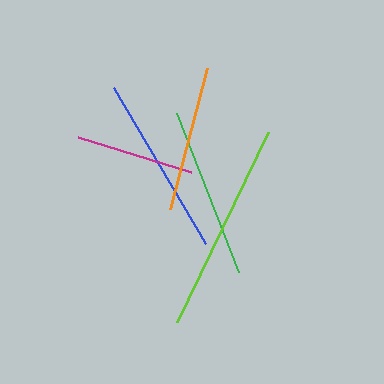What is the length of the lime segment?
The lime segment is approximately 211 pixels long.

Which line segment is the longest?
The lime line is the longest at approximately 211 pixels.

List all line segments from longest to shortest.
From longest to shortest: lime, blue, green, orange, magenta.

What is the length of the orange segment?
The orange segment is approximately 146 pixels long.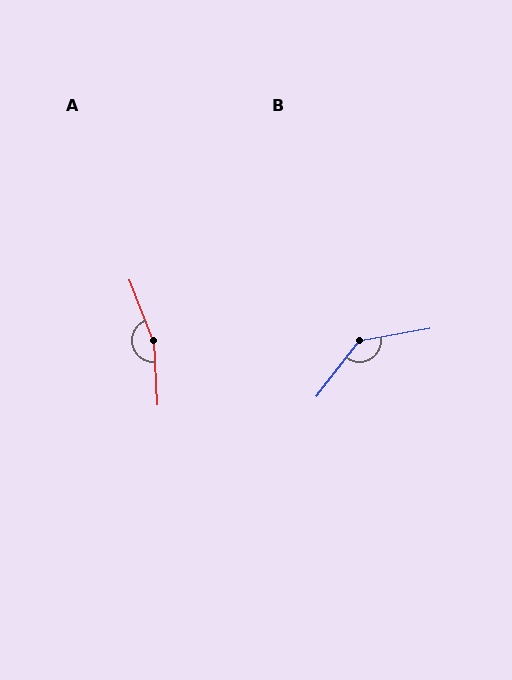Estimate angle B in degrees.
Approximately 138 degrees.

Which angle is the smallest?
B, at approximately 138 degrees.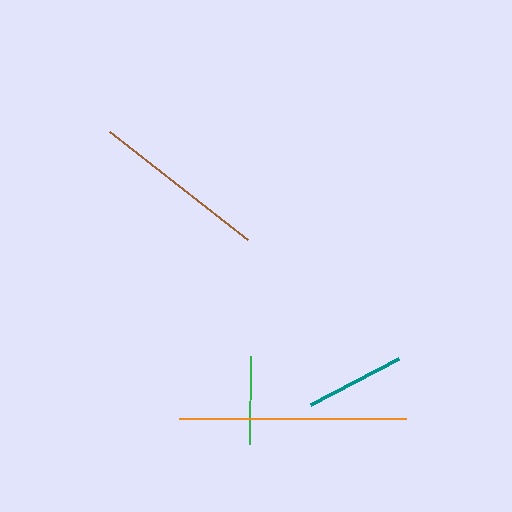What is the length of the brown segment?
The brown segment is approximately 175 pixels long.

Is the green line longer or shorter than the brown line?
The brown line is longer than the green line.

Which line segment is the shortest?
The green line is the shortest at approximately 87 pixels.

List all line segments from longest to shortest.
From longest to shortest: orange, brown, teal, green.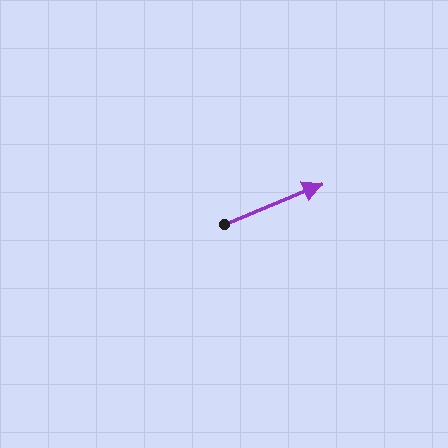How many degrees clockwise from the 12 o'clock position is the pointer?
Approximately 68 degrees.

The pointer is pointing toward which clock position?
Roughly 2 o'clock.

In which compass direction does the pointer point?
East.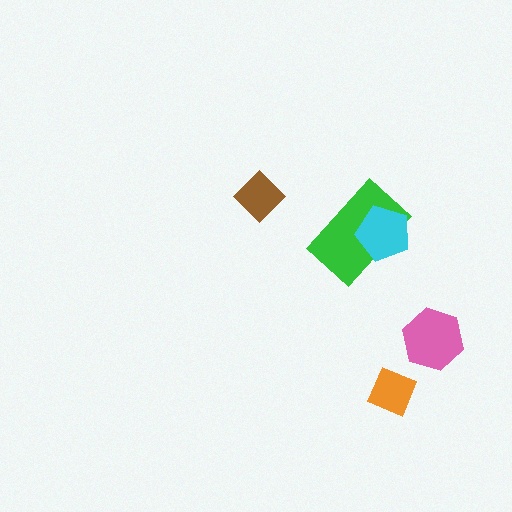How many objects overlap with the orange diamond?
0 objects overlap with the orange diamond.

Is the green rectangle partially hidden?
Yes, it is partially covered by another shape.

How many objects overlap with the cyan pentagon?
1 object overlaps with the cyan pentagon.